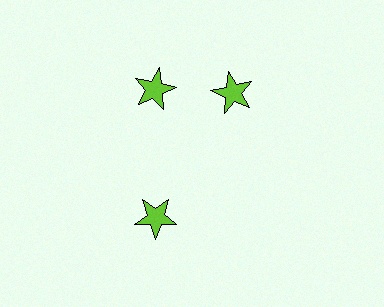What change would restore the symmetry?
The symmetry would be restored by rotating it back into even spacing with its neighbors so that all 3 stars sit at equal angles and equal distance from the center.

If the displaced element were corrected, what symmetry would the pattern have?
It would have 3-fold rotational symmetry — the pattern would map onto itself every 120 degrees.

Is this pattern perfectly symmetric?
No. The 3 lime stars are arranged in a ring, but one element near the 3 o'clock position is rotated out of alignment along the ring, breaking the 3-fold rotational symmetry.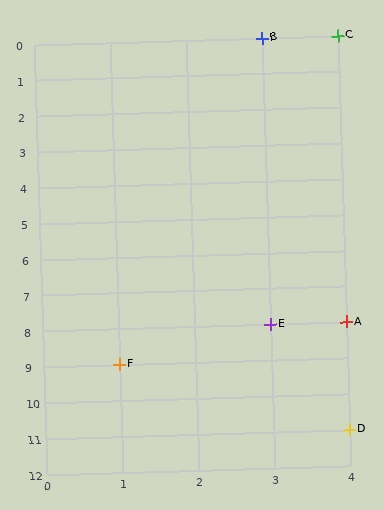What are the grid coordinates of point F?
Point F is at grid coordinates (1, 9).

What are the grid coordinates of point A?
Point A is at grid coordinates (4, 8).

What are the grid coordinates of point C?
Point C is at grid coordinates (4, 0).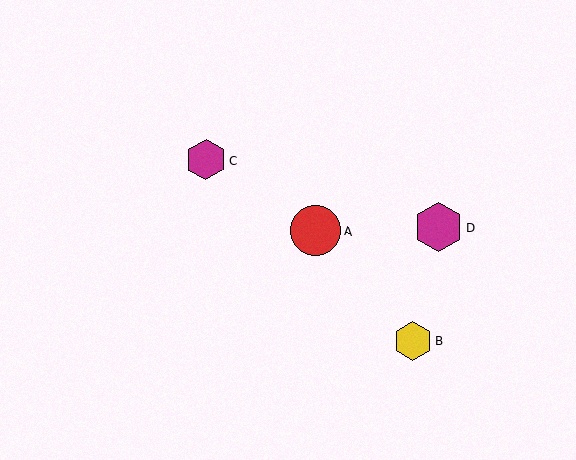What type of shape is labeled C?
Shape C is a magenta hexagon.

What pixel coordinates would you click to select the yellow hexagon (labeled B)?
Click at (413, 341) to select the yellow hexagon B.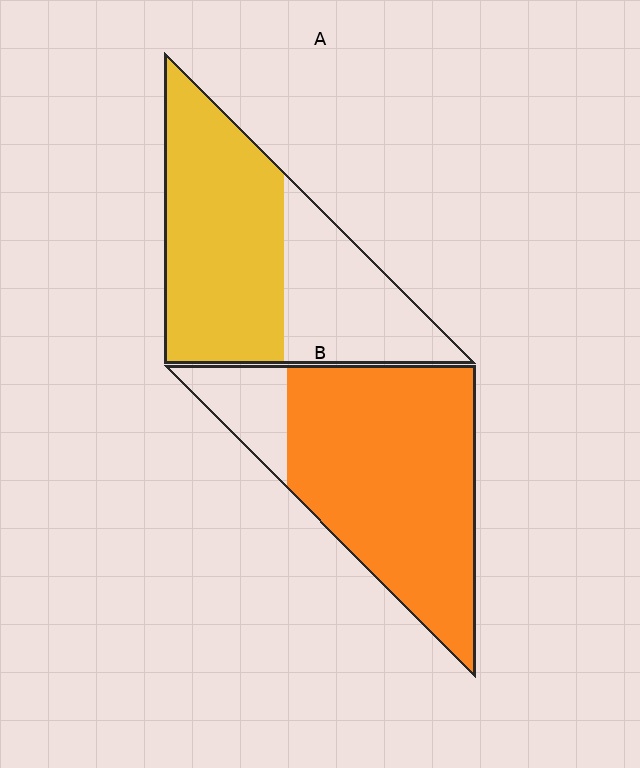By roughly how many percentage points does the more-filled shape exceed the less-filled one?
By roughly 20 percentage points (B over A).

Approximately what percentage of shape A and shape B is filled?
A is approximately 60% and B is approximately 85%.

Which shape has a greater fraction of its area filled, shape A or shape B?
Shape B.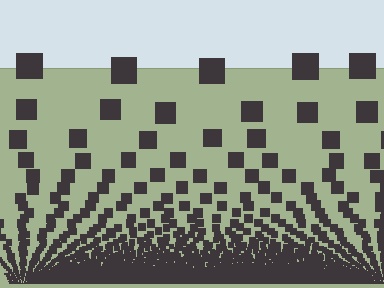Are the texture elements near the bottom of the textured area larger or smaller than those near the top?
Smaller. The gradient is inverted — elements near the bottom are smaller and denser.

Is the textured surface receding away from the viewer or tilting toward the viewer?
The surface appears to tilt toward the viewer. Texture elements get larger and sparser toward the top.